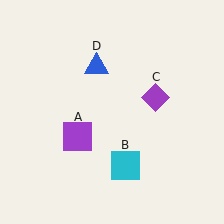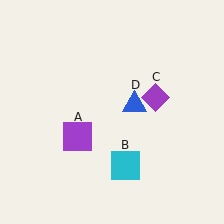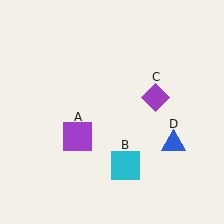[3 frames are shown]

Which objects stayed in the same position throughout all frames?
Purple square (object A) and cyan square (object B) and purple diamond (object C) remained stationary.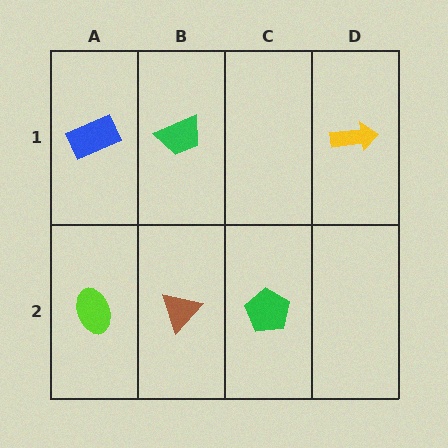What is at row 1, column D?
A yellow arrow.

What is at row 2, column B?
A brown triangle.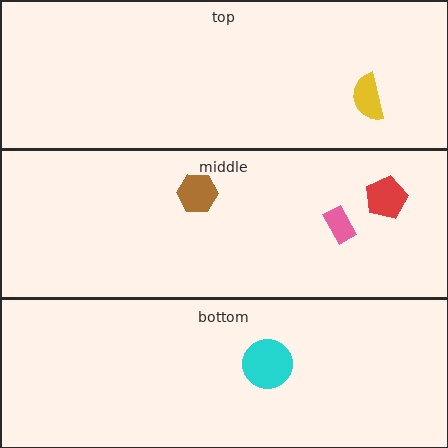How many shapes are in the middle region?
3.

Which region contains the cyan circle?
The bottom region.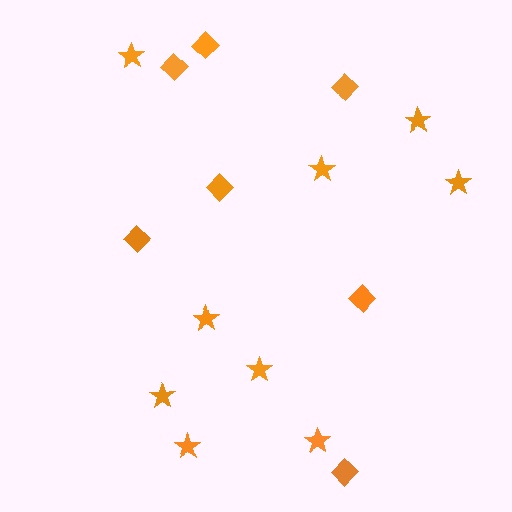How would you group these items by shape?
There are 2 groups: one group of stars (9) and one group of diamonds (7).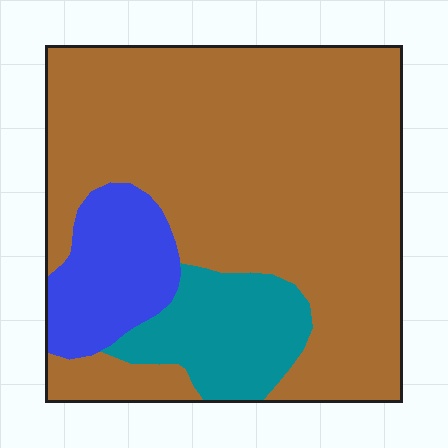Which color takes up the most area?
Brown, at roughly 75%.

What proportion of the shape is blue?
Blue covers 13% of the shape.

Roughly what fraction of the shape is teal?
Teal takes up about one eighth (1/8) of the shape.